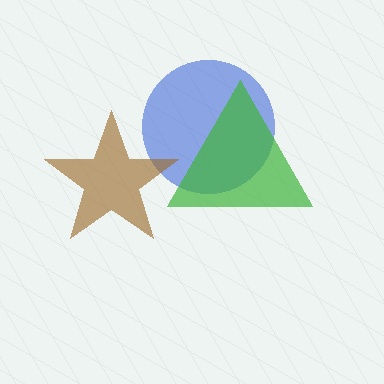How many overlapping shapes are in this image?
There are 3 overlapping shapes in the image.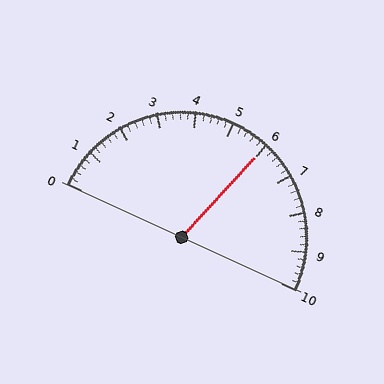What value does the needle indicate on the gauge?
The needle indicates approximately 6.0.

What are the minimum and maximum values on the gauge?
The gauge ranges from 0 to 10.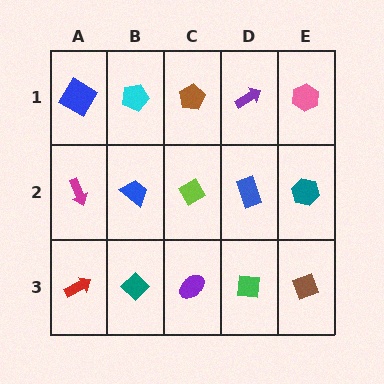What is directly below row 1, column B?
A blue trapezoid.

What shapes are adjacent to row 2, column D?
A purple arrow (row 1, column D), a green square (row 3, column D), a lime diamond (row 2, column C), a teal hexagon (row 2, column E).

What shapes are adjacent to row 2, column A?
A blue diamond (row 1, column A), a red arrow (row 3, column A), a blue trapezoid (row 2, column B).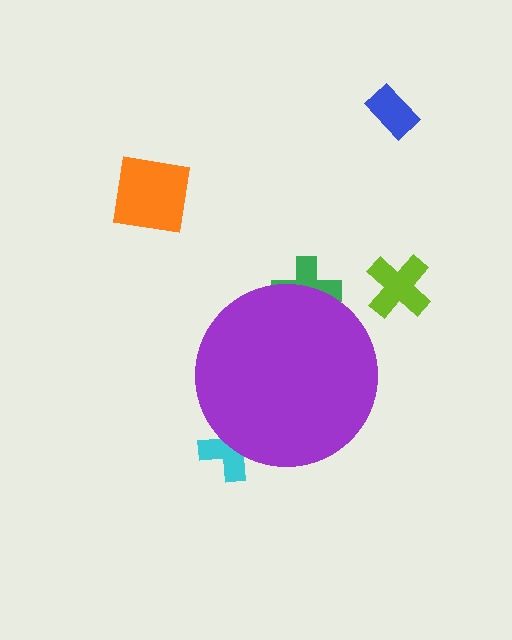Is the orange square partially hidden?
No, the orange square is fully visible.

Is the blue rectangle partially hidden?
No, the blue rectangle is fully visible.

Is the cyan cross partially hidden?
Yes, the cyan cross is partially hidden behind the purple circle.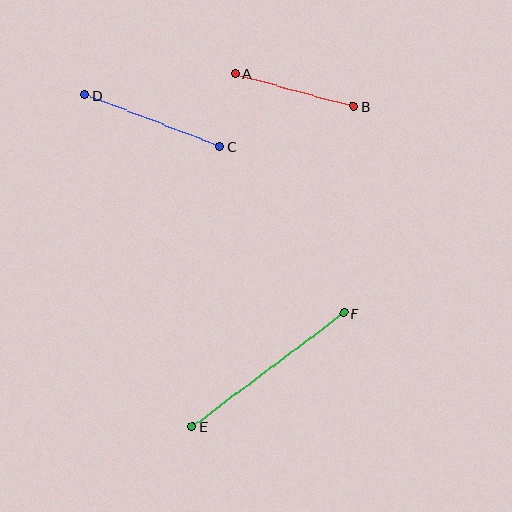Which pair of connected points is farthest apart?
Points E and F are farthest apart.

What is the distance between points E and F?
The distance is approximately 190 pixels.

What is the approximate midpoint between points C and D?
The midpoint is at approximately (152, 121) pixels.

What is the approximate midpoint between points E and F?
The midpoint is at approximately (268, 370) pixels.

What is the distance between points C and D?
The distance is approximately 144 pixels.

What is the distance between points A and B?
The distance is approximately 123 pixels.